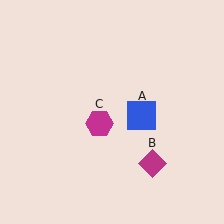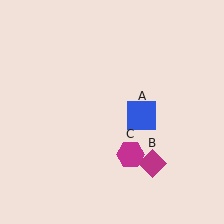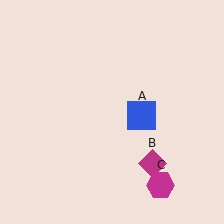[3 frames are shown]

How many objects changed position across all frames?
1 object changed position: magenta hexagon (object C).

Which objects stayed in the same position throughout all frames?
Blue square (object A) and magenta diamond (object B) remained stationary.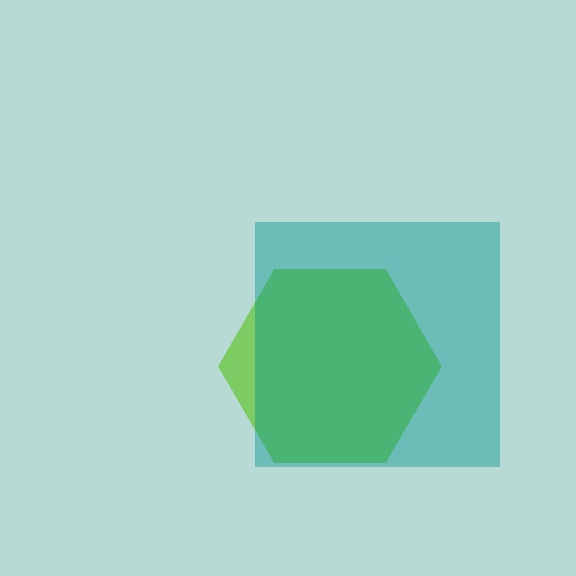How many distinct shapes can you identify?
There are 2 distinct shapes: a lime hexagon, a teal square.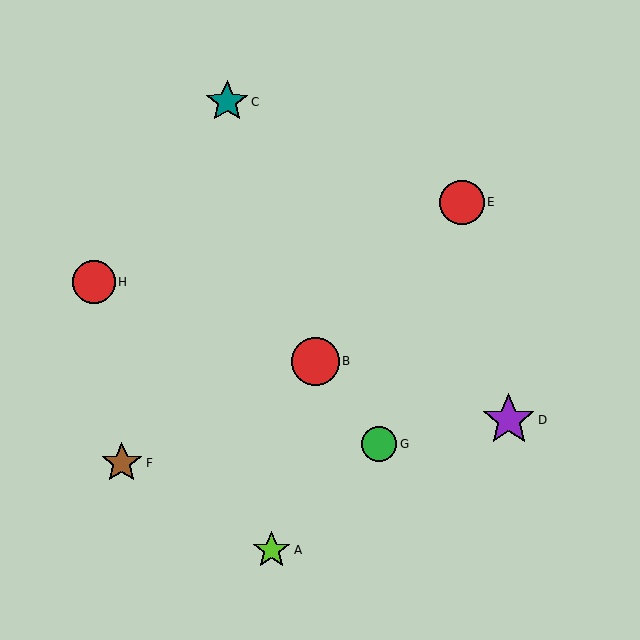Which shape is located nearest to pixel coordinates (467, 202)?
The red circle (labeled E) at (462, 202) is nearest to that location.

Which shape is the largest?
The purple star (labeled D) is the largest.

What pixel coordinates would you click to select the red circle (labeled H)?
Click at (94, 282) to select the red circle H.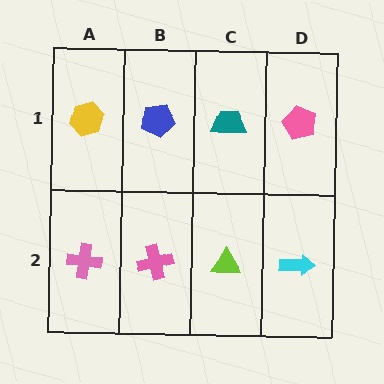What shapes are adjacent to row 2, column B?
A blue pentagon (row 1, column B), a pink cross (row 2, column A), a lime triangle (row 2, column C).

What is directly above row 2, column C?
A teal trapezoid.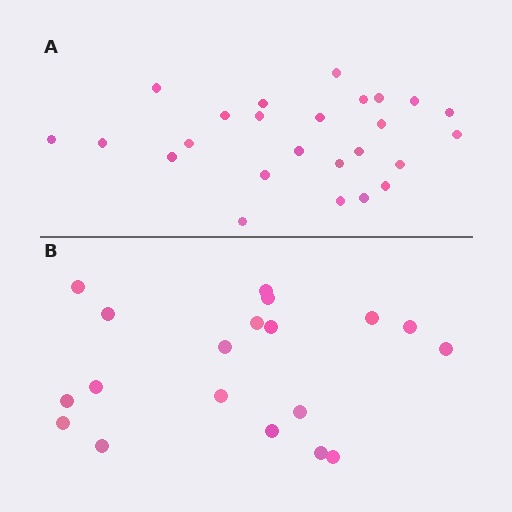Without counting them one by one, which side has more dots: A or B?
Region A (the top region) has more dots.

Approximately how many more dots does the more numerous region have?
Region A has about 6 more dots than region B.